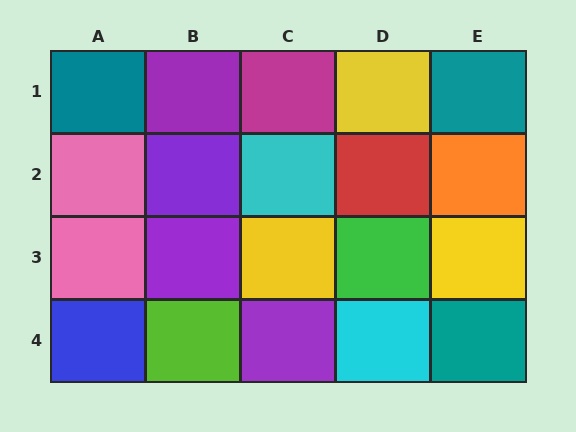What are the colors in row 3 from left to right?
Pink, purple, yellow, green, yellow.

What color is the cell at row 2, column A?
Pink.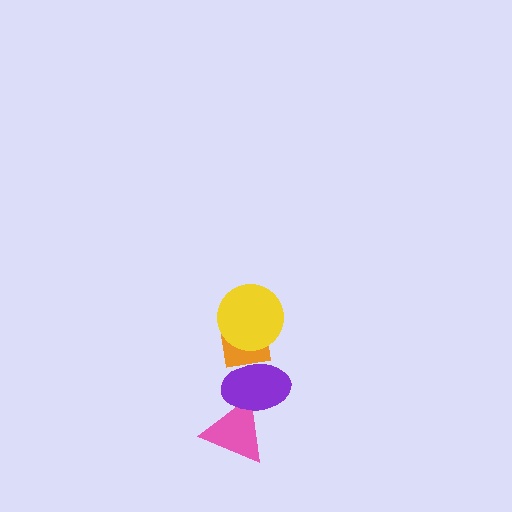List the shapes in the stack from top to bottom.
From top to bottom: the yellow circle, the orange square, the purple ellipse, the pink triangle.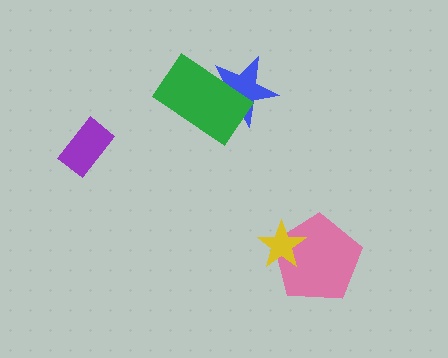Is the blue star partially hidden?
Yes, it is partially covered by another shape.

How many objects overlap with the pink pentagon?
1 object overlaps with the pink pentagon.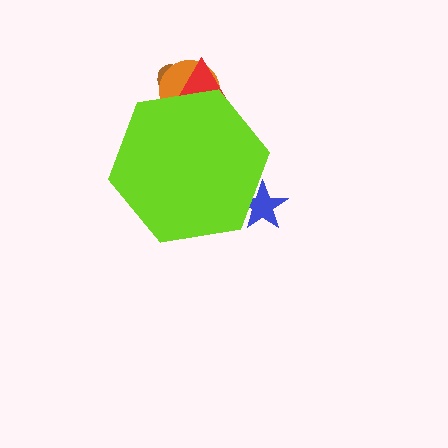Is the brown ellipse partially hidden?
Yes, the brown ellipse is partially hidden behind the lime hexagon.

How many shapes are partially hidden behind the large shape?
4 shapes are partially hidden.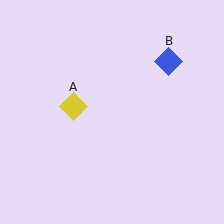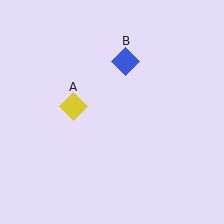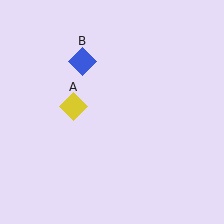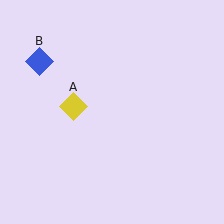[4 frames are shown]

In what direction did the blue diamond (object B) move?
The blue diamond (object B) moved left.